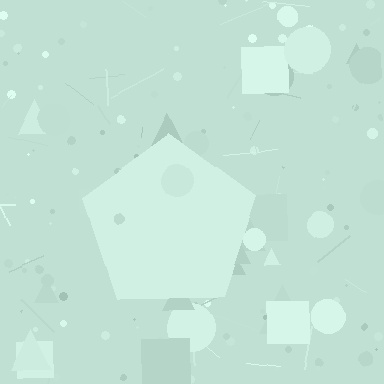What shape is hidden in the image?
A pentagon is hidden in the image.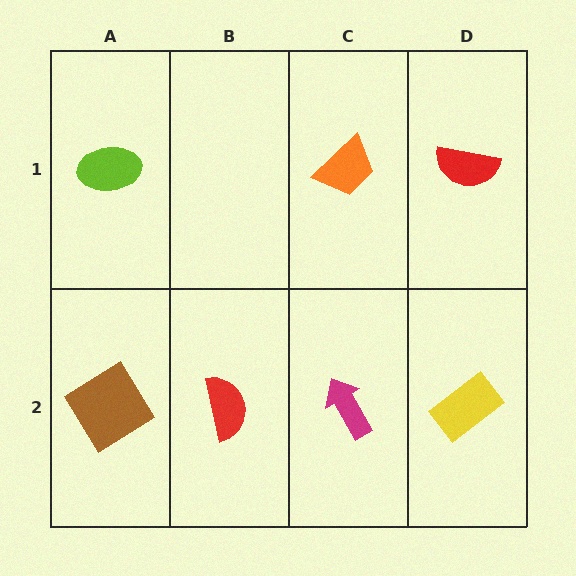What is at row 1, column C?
An orange trapezoid.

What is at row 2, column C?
A magenta arrow.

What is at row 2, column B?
A red semicircle.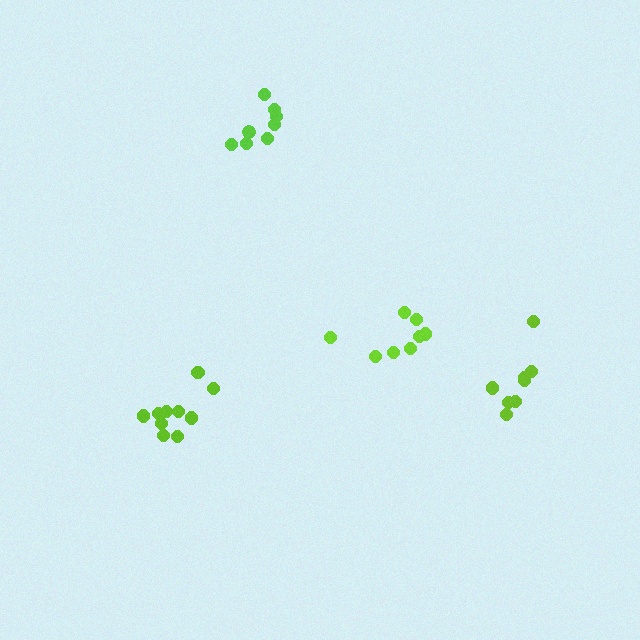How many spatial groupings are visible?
There are 4 spatial groupings.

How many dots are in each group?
Group 1: 8 dots, Group 2: 10 dots, Group 3: 8 dots, Group 4: 8 dots (34 total).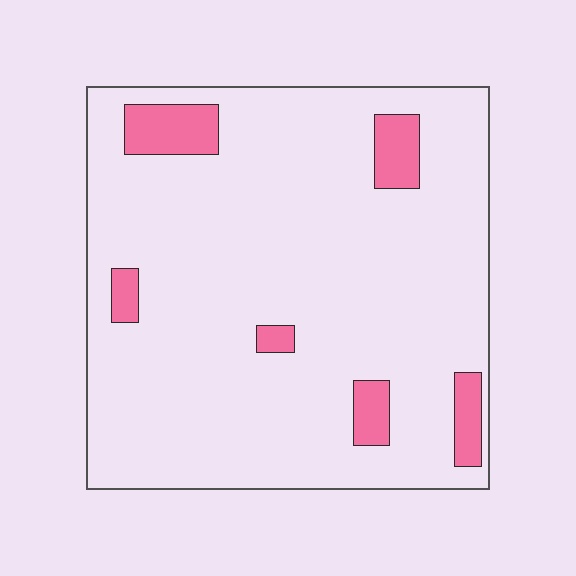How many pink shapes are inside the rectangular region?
6.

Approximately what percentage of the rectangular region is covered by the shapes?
Approximately 10%.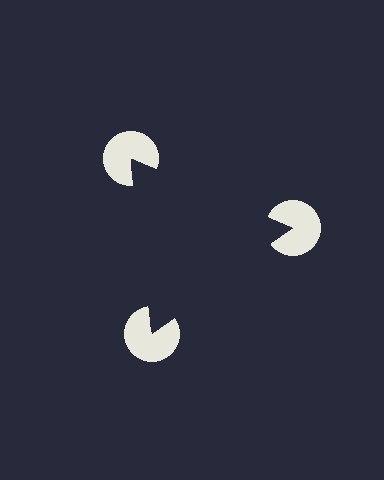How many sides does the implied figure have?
3 sides.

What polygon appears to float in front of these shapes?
An illusory triangle — its edges are inferred from the aligned wedge cuts in the pac-man discs, not physically drawn.